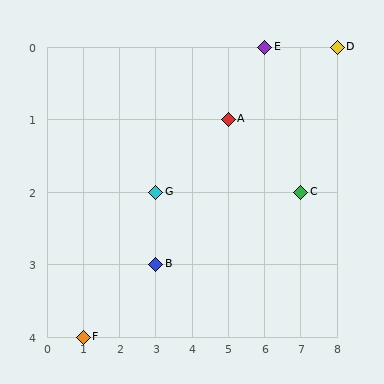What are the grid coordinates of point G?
Point G is at grid coordinates (3, 2).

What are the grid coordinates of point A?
Point A is at grid coordinates (5, 1).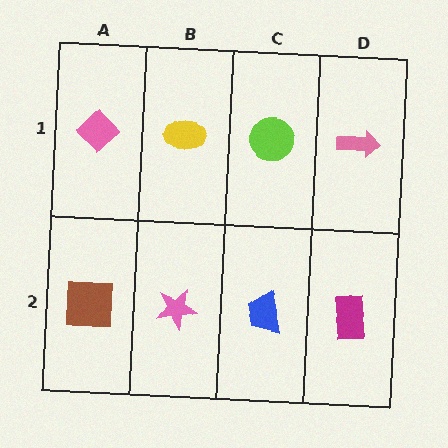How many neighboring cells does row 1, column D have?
2.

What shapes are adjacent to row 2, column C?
A lime circle (row 1, column C), a pink star (row 2, column B), a magenta rectangle (row 2, column D).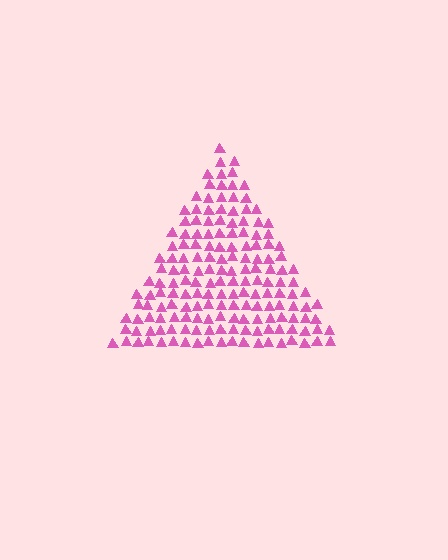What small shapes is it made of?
It is made of small triangles.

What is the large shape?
The large shape is a triangle.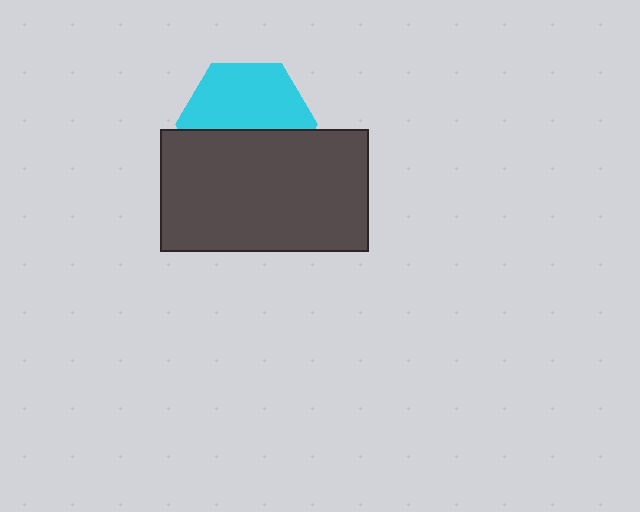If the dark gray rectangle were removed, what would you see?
You would see the complete cyan hexagon.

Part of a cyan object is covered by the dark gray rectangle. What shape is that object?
It is a hexagon.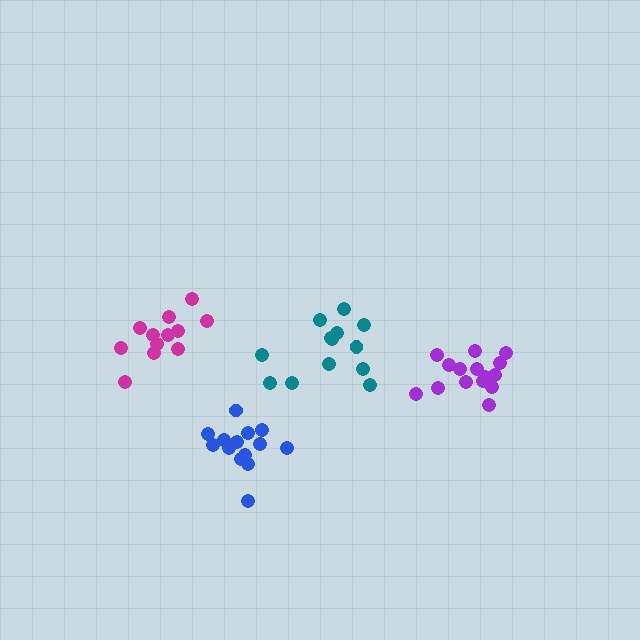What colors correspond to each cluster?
The clusters are colored: magenta, blue, purple, teal.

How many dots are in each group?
Group 1: 12 dots, Group 2: 14 dots, Group 3: 15 dots, Group 4: 13 dots (54 total).